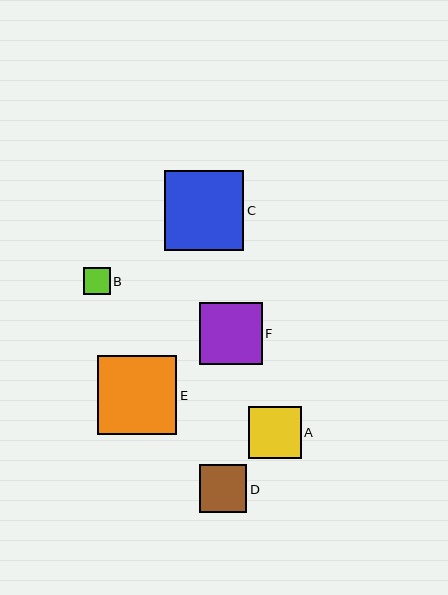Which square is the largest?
Square C is the largest with a size of approximately 80 pixels.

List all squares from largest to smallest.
From largest to smallest: C, E, F, A, D, B.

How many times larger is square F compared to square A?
Square F is approximately 1.2 times the size of square A.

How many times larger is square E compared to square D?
Square E is approximately 1.7 times the size of square D.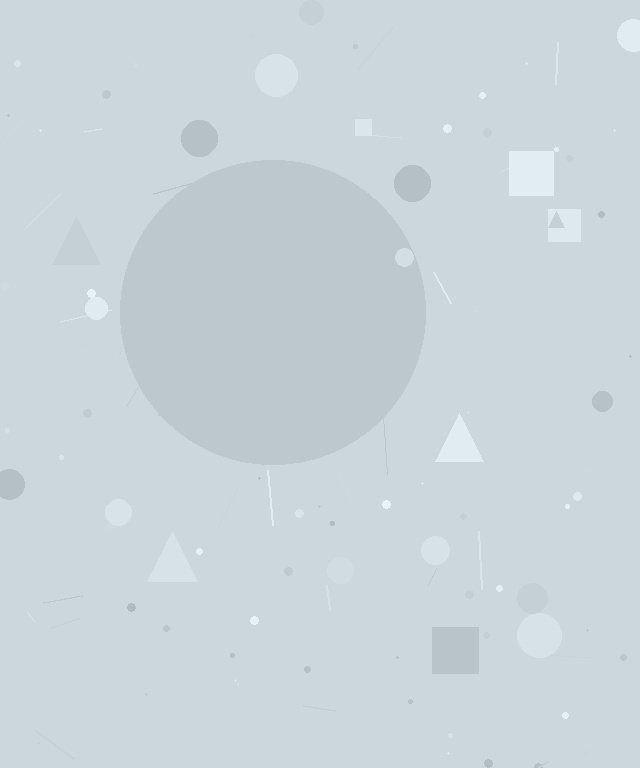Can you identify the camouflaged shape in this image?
The camouflaged shape is a circle.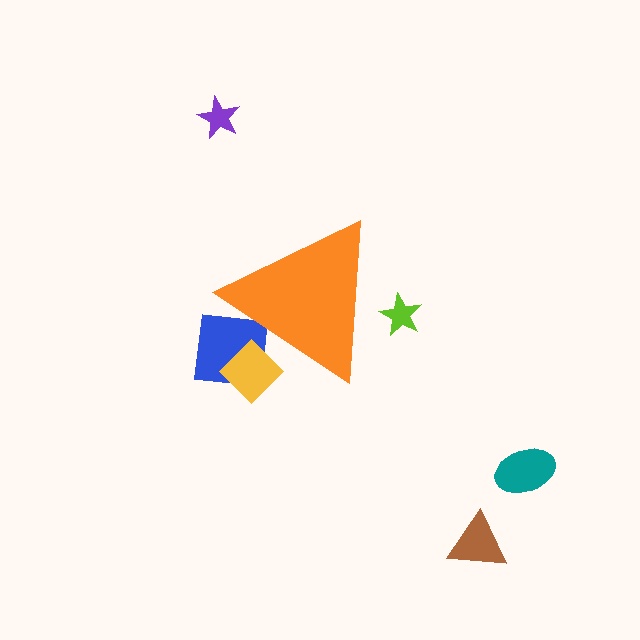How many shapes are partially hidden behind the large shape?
3 shapes are partially hidden.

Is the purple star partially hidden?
No, the purple star is fully visible.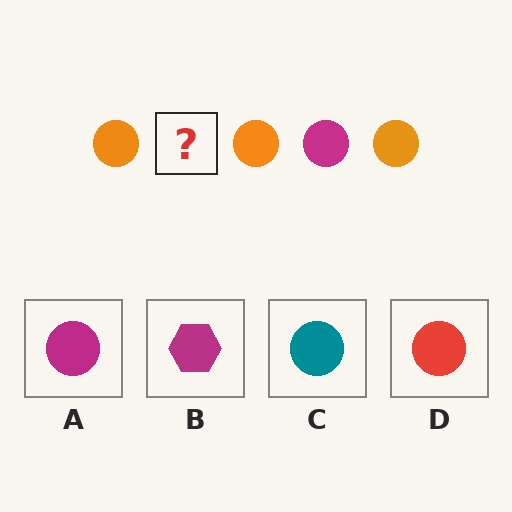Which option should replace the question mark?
Option A.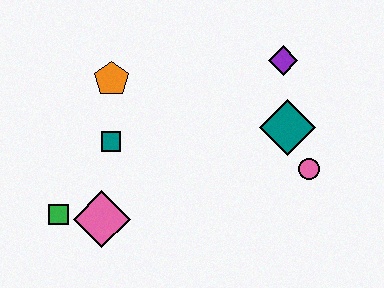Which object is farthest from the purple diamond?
The green square is farthest from the purple diamond.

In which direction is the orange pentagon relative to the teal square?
The orange pentagon is above the teal square.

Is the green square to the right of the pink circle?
No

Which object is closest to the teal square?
The orange pentagon is closest to the teal square.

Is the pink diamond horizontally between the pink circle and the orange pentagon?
No